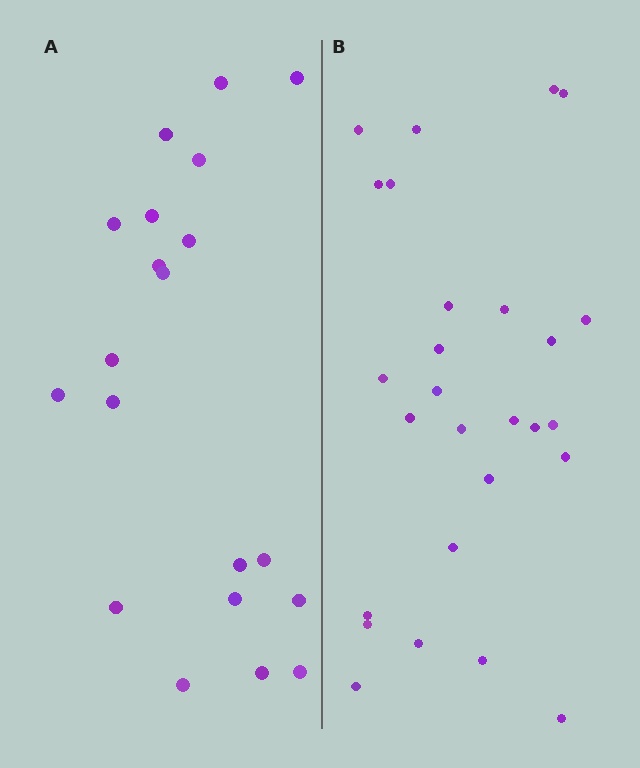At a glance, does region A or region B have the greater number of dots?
Region B (the right region) has more dots.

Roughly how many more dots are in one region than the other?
Region B has roughly 8 or so more dots than region A.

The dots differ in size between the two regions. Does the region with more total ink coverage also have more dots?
No. Region A has more total ink coverage because its dots are larger, but region B actually contains more individual dots. Total area can be misleading — the number of items is what matters here.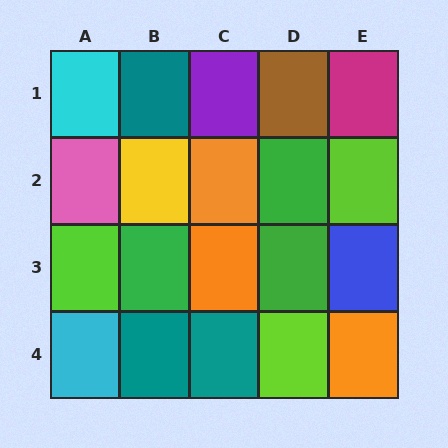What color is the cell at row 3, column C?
Orange.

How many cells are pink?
1 cell is pink.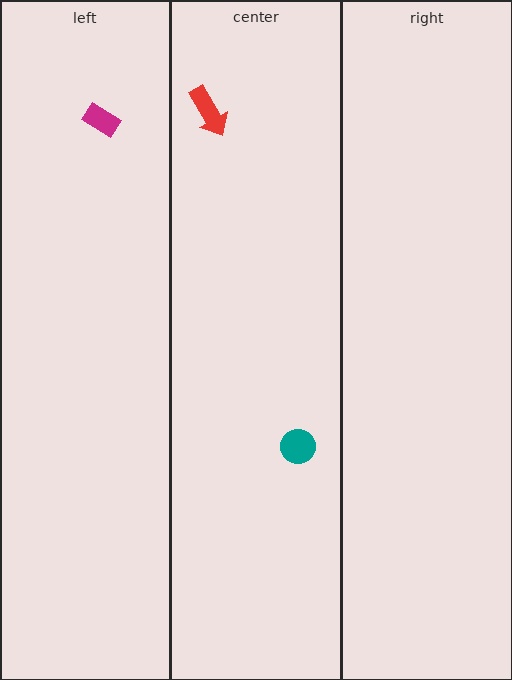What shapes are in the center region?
The red arrow, the teal circle.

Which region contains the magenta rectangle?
The left region.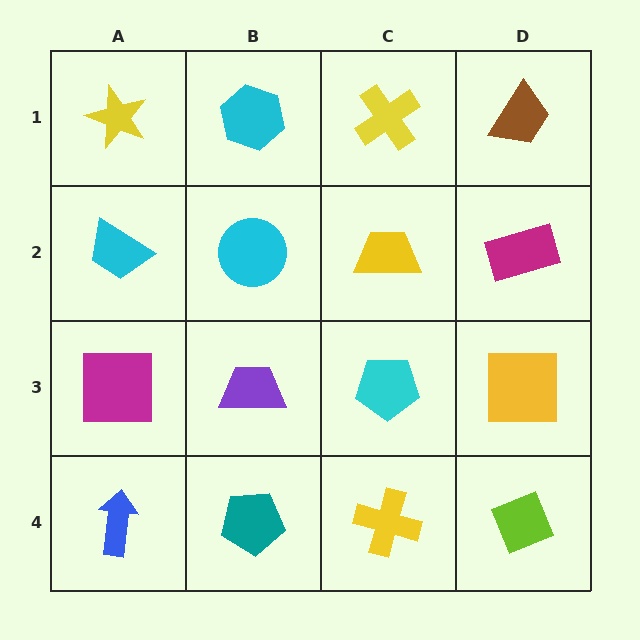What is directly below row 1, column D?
A magenta rectangle.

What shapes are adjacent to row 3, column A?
A cyan trapezoid (row 2, column A), a blue arrow (row 4, column A), a purple trapezoid (row 3, column B).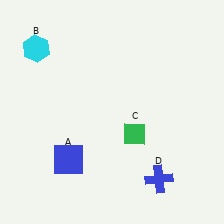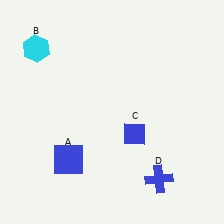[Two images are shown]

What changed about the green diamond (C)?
In Image 1, C is green. In Image 2, it changed to blue.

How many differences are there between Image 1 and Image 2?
There is 1 difference between the two images.